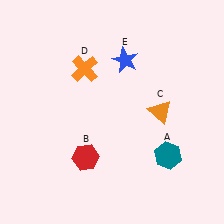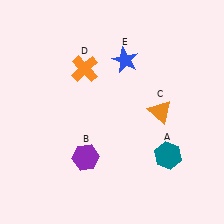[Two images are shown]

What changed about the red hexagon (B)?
In Image 1, B is red. In Image 2, it changed to purple.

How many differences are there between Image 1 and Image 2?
There is 1 difference between the two images.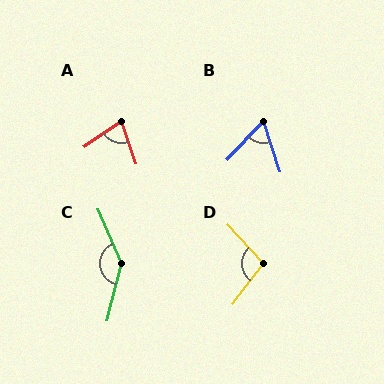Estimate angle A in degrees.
Approximately 75 degrees.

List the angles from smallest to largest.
B (61°), A (75°), D (100°), C (142°).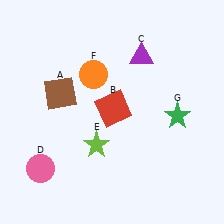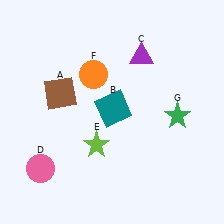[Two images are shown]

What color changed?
The square (B) changed from red in Image 1 to teal in Image 2.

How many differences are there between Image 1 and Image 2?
There is 1 difference between the two images.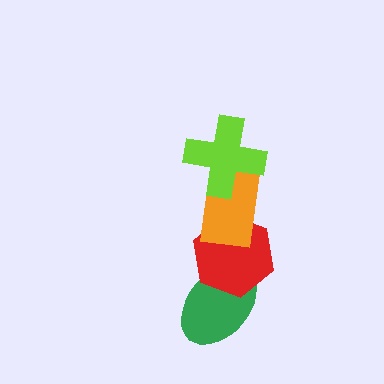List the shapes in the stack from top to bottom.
From top to bottom: the lime cross, the orange rectangle, the red hexagon, the green ellipse.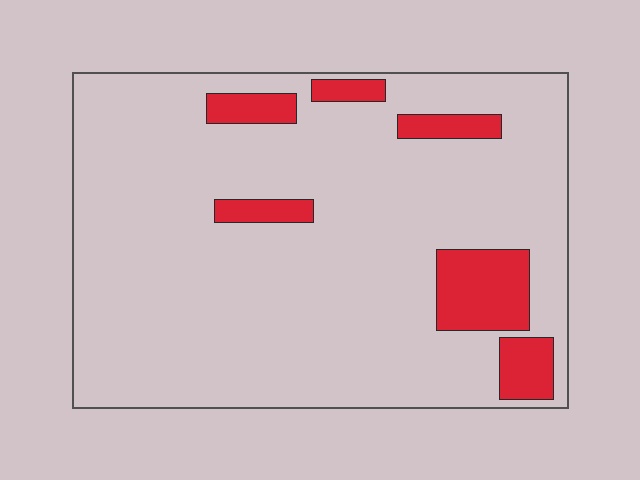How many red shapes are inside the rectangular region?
6.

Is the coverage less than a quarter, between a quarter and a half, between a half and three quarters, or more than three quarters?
Less than a quarter.